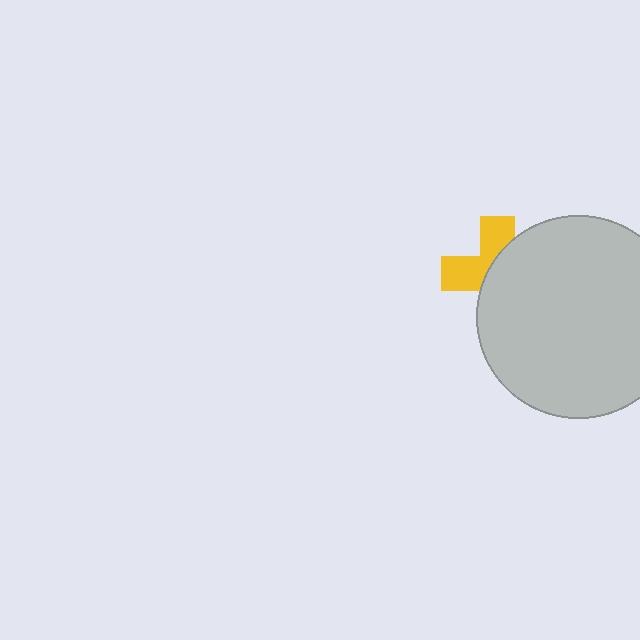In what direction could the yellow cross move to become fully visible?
The yellow cross could move left. That would shift it out from behind the light gray circle entirely.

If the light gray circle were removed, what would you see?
You would see the complete yellow cross.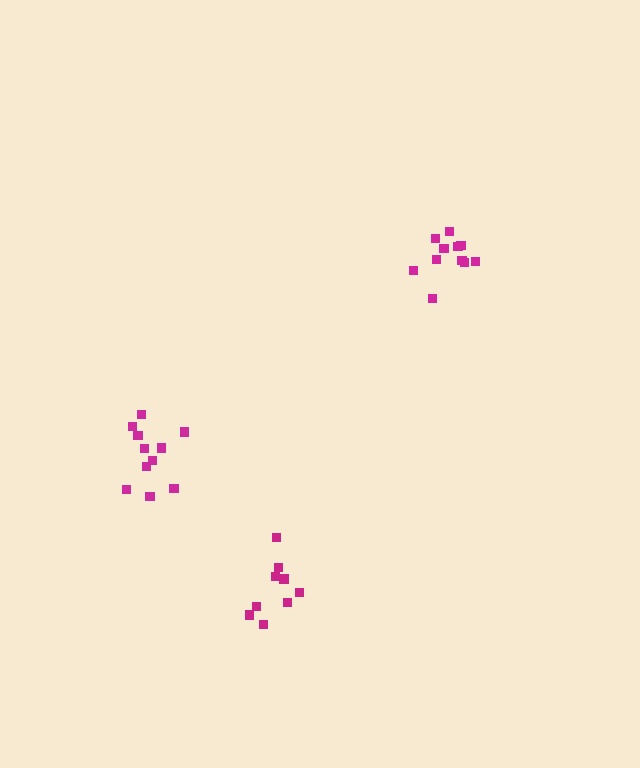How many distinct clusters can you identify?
There are 3 distinct clusters.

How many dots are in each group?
Group 1: 11 dots, Group 2: 10 dots, Group 3: 11 dots (32 total).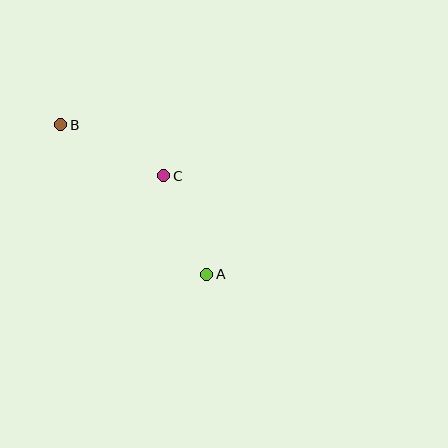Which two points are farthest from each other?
Points A and B are farthest from each other.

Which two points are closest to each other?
Points A and C are closest to each other.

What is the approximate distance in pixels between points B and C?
The distance between B and C is approximately 115 pixels.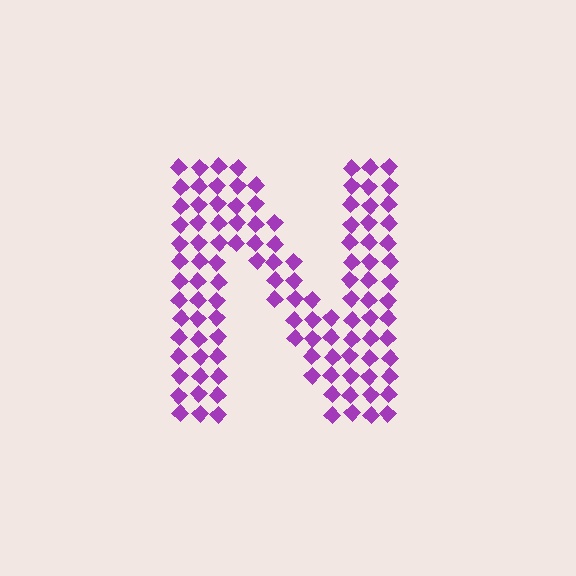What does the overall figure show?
The overall figure shows the letter N.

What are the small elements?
The small elements are diamonds.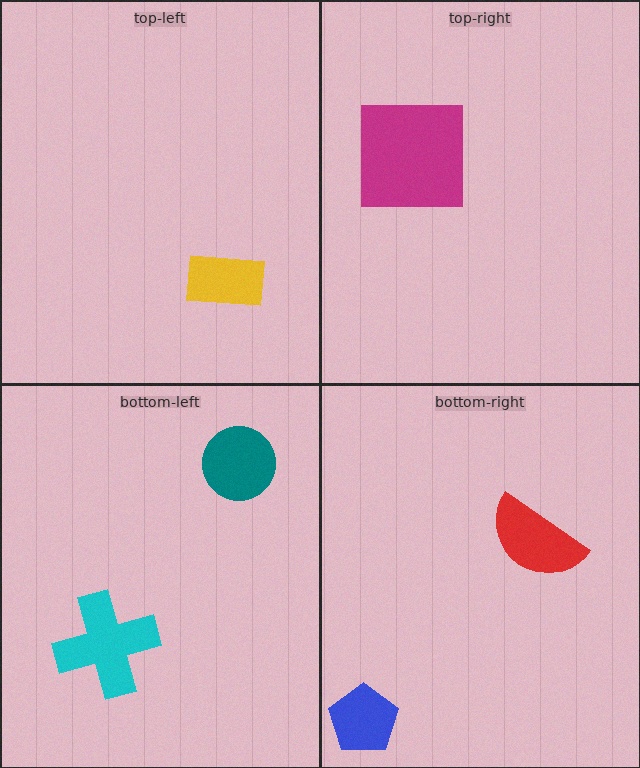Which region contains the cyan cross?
The bottom-left region.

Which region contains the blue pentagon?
The bottom-right region.